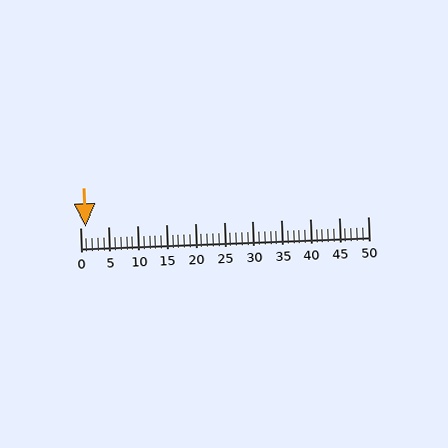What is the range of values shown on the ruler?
The ruler shows values from 0 to 50.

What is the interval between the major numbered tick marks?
The major tick marks are spaced 5 units apart.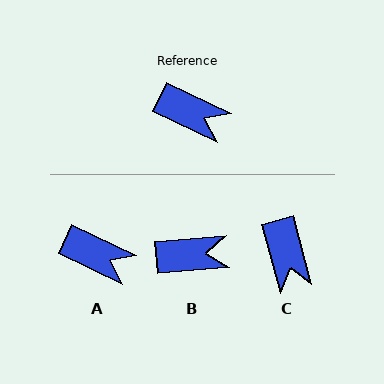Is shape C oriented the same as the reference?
No, it is off by about 50 degrees.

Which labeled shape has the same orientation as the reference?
A.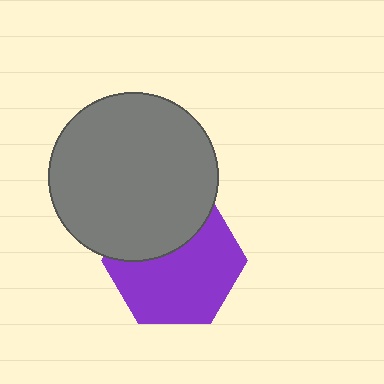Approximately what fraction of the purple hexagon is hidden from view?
Roughly 35% of the purple hexagon is hidden behind the gray circle.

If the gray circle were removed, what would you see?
You would see the complete purple hexagon.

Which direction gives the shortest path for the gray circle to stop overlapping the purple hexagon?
Moving up gives the shortest separation.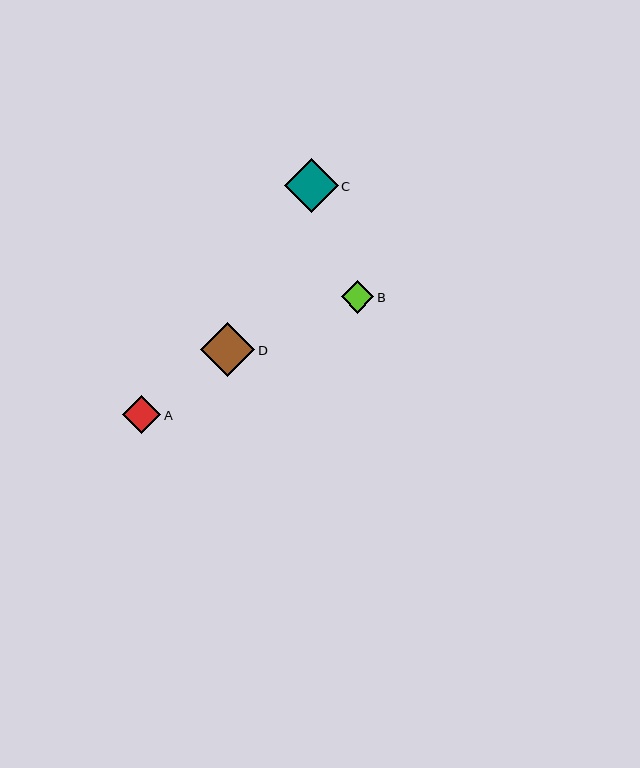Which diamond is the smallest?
Diamond B is the smallest with a size of approximately 33 pixels.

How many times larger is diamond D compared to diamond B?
Diamond D is approximately 1.6 times the size of diamond B.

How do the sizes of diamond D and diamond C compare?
Diamond D and diamond C are approximately the same size.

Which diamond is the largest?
Diamond D is the largest with a size of approximately 54 pixels.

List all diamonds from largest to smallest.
From largest to smallest: D, C, A, B.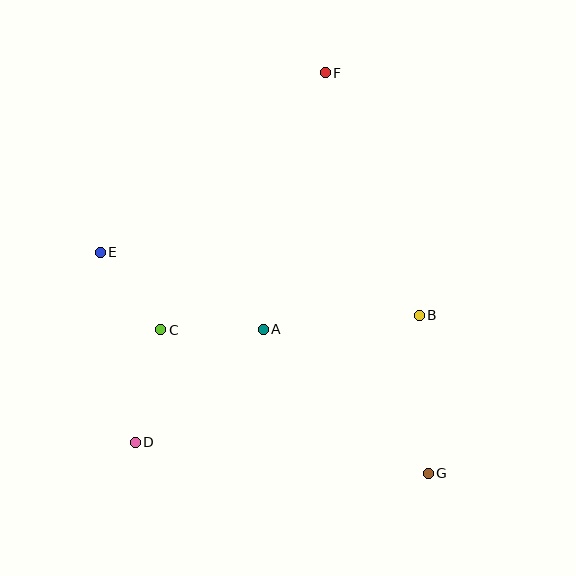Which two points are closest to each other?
Points C and E are closest to each other.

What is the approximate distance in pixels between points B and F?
The distance between B and F is approximately 260 pixels.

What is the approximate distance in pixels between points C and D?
The distance between C and D is approximately 115 pixels.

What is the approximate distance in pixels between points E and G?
The distance between E and G is approximately 395 pixels.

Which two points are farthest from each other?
Points D and F are farthest from each other.